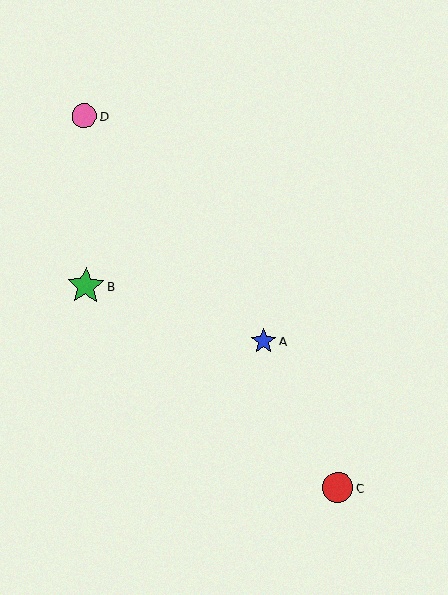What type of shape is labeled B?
Shape B is a green star.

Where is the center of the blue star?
The center of the blue star is at (263, 341).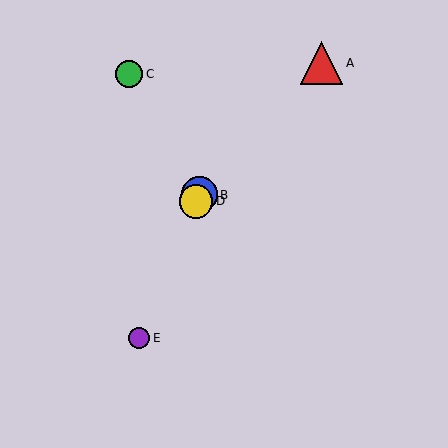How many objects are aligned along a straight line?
3 objects (B, D, E) are aligned along a straight line.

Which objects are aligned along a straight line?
Objects B, D, E are aligned along a straight line.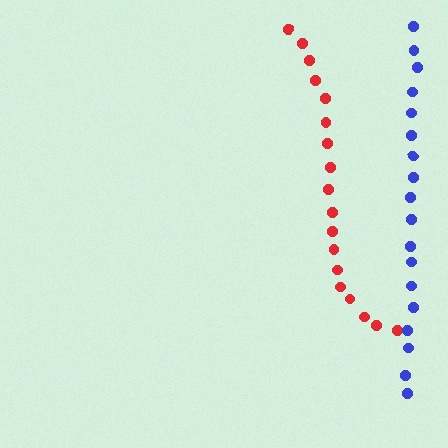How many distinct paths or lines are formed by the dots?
There are 2 distinct paths.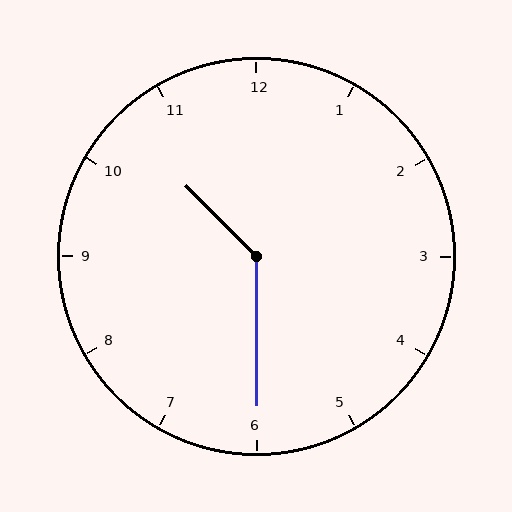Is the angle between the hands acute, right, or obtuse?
It is obtuse.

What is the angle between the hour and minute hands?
Approximately 135 degrees.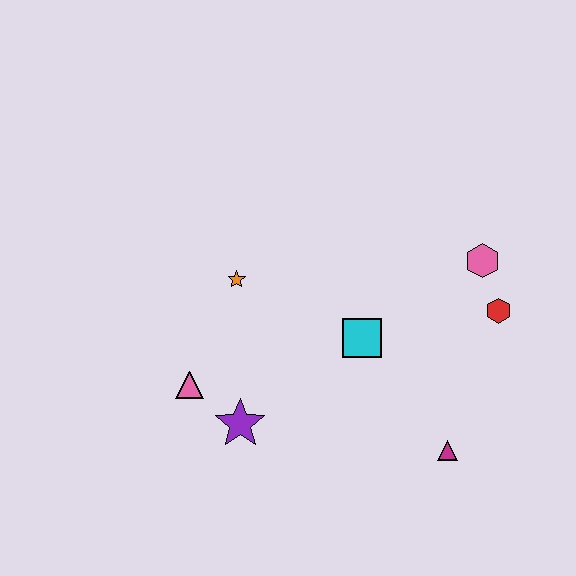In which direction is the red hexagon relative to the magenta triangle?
The red hexagon is above the magenta triangle.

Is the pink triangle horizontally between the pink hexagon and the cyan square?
No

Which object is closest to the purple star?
The pink triangle is closest to the purple star.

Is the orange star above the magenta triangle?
Yes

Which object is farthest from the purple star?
The pink hexagon is farthest from the purple star.